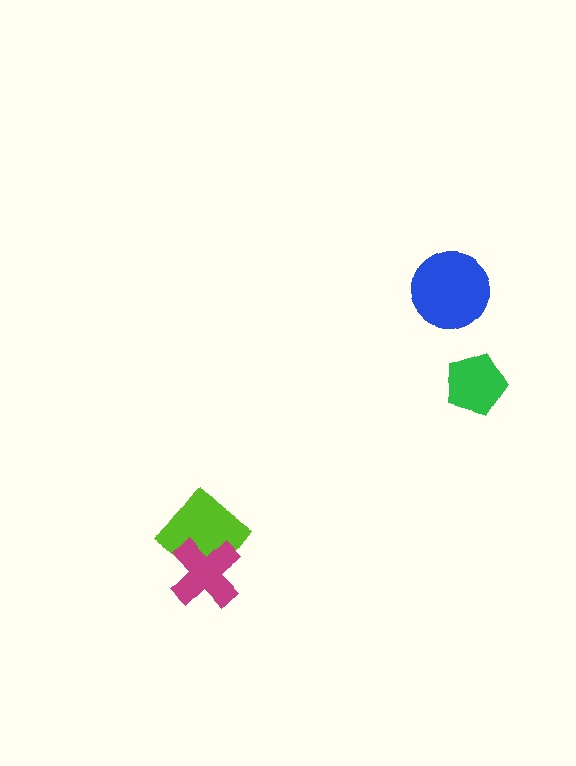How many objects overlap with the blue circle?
0 objects overlap with the blue circle.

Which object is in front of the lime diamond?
The magenta cross is in front of the lime diamond.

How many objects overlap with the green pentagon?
0 objects overlap with the green pentagon.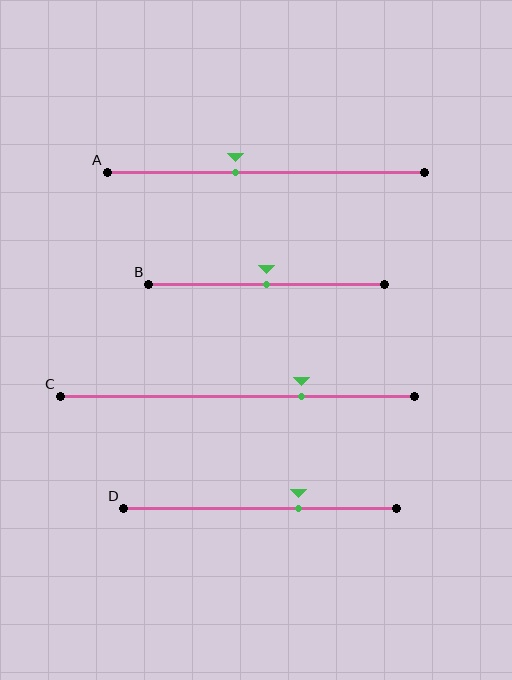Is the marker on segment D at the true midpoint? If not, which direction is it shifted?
No, the marker on segment D is shifted to the right by about 14% of the segment length.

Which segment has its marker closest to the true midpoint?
Segment B has its marker closest to the true midpoint.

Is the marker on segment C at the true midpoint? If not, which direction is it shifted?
No, the marker on segment C is shifted to the right by about 18% of the segment length.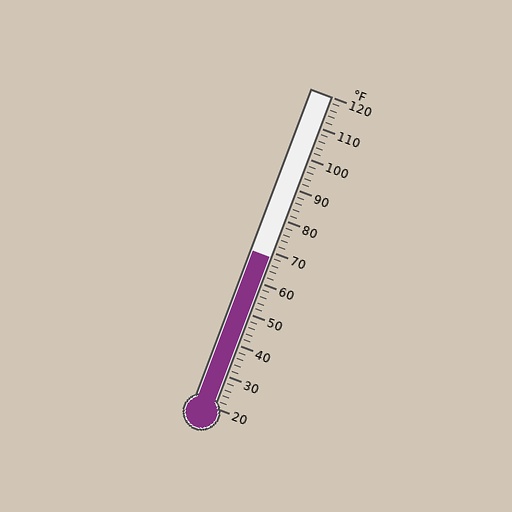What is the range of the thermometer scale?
The thermometer scale ranges from 20°F to 120°F.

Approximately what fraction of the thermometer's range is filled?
The thermometer is filled to approximately 50% of its range.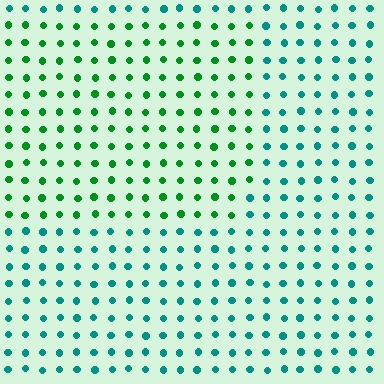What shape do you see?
I see a rectangle.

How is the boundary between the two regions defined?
The boundary is defined purely by a slight shift in hue (about 43 degrees). Spacing, size, and orientation are identical on both sides.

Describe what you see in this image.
The image is filled with small teal elements in a uniform arrangement. A rectangle-shaped region is visible where the elements are tinted to a slightly different hue, forming a subtle color boundary.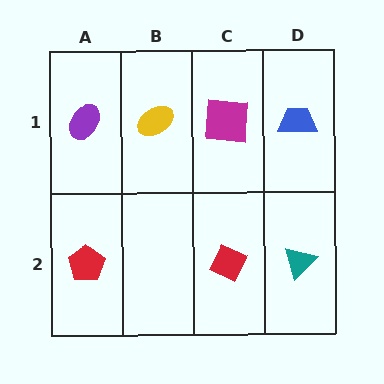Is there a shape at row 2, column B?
No, that cell is empty.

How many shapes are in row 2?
3 shapes.